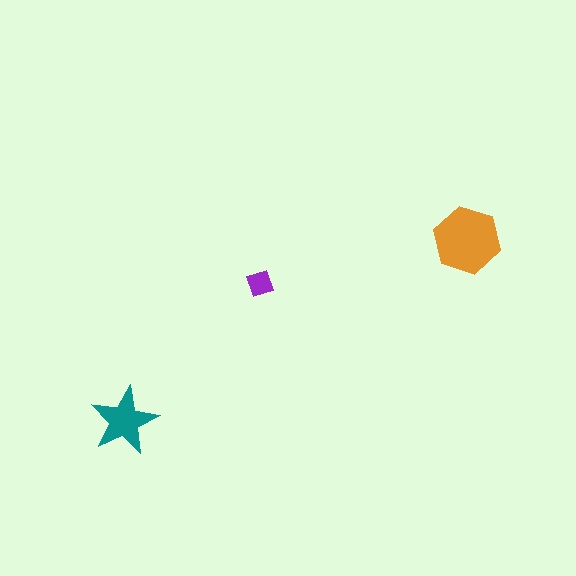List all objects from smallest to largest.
The purple diamond, the teal star, the orange hexagon.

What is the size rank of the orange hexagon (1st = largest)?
1st.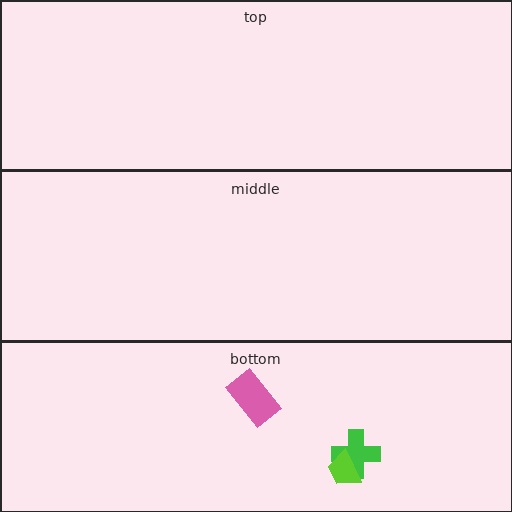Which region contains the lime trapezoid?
The bottom region.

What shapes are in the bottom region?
The green cross, the pink rectangle, the lime trapezoid.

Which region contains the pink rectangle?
The bottom region.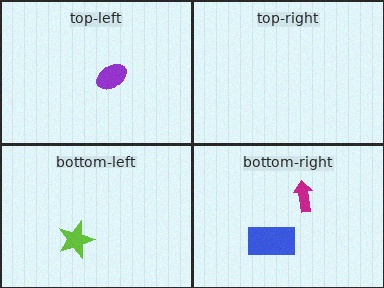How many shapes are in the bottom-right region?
2.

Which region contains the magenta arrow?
The bottom-right region.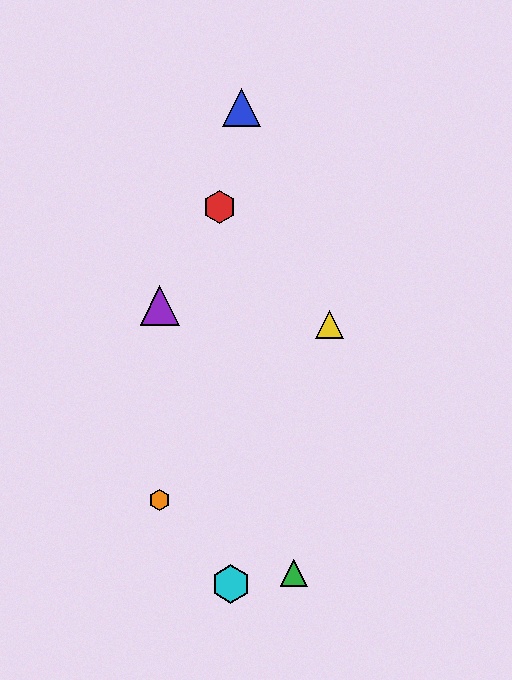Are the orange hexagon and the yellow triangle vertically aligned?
No, the orange hexagon is at x≈160 and the yellow triangle is at x≈329.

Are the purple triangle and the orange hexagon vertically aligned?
Yes, both are at x≈160.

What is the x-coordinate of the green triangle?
The green triangle is at x≈294.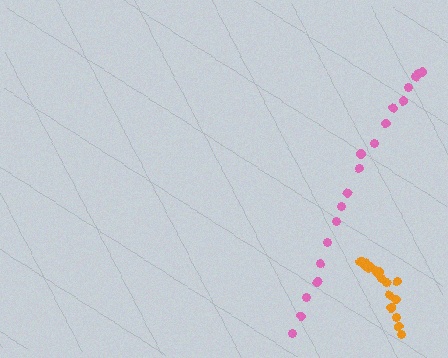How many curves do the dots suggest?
There are 2 distinct paths.